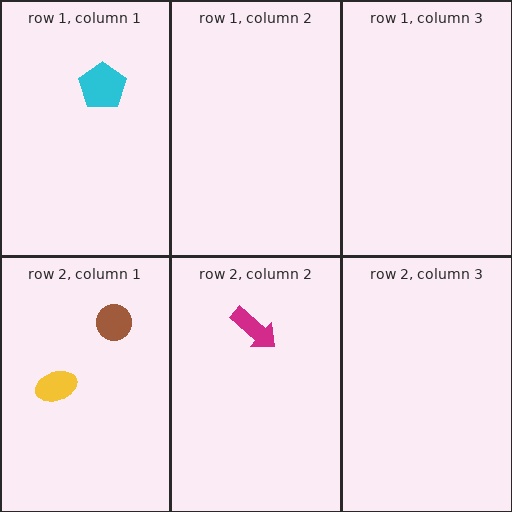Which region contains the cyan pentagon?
The row 1, column 1 region.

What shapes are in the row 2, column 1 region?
The yellow ellipse, the brown circle.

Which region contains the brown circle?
The row 2, column 1 region.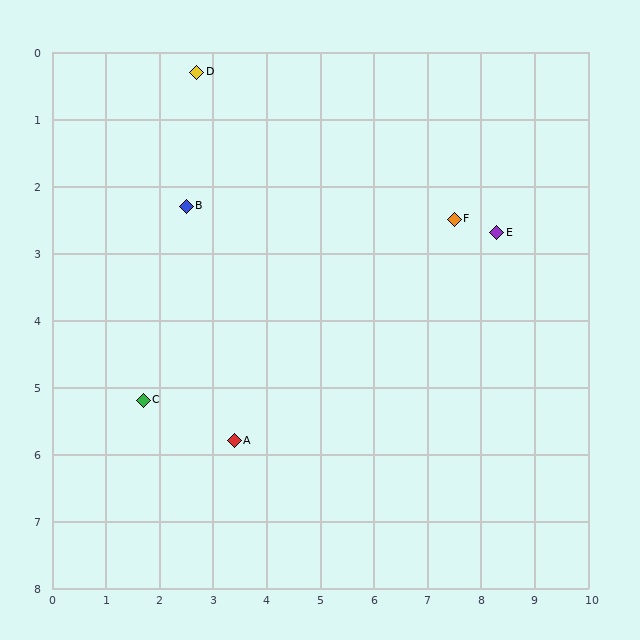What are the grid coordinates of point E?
Point E is at approximately (8.3, 2.7).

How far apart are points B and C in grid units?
Points B and C are about 3.0 grid units apart.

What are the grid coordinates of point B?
Point B is at approximately (2.5, 2.3).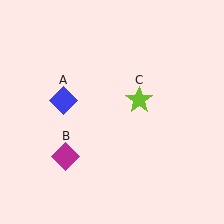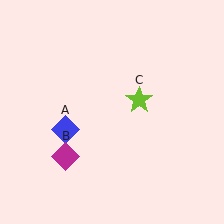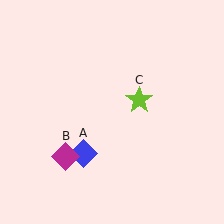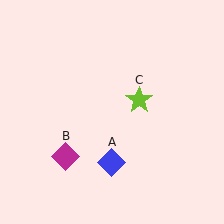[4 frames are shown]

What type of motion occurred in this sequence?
The blue diamond (object A) rotated counterclockwise around the center of the scene.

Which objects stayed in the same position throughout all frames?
Magenta diamond (object B) and lime star (object C) remained stationary.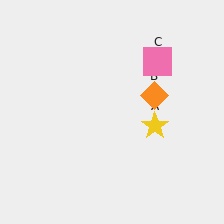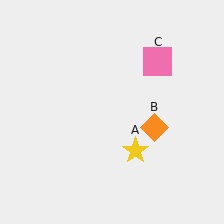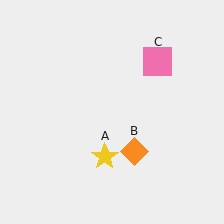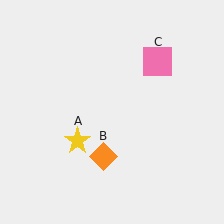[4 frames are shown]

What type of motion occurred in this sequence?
The yellow star (object A), orange diamond (object B) rotated clockwise around the center of the scene.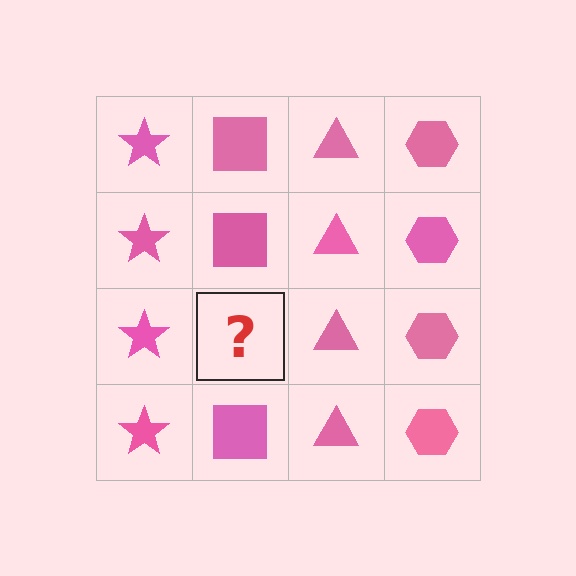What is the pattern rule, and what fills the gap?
The rule is that each column has a consistent shape. The gap should be filled with a pink square.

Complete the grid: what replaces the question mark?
The question mark should be replaced with a pink square.